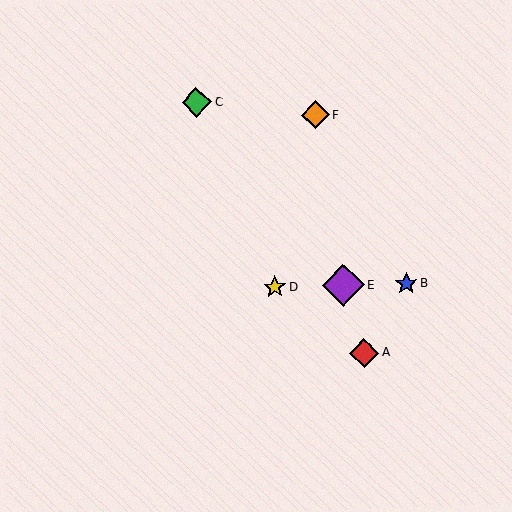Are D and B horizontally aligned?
Yes, both are at y≈287.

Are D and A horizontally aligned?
No, D is at y≈287 and A is at y≈353.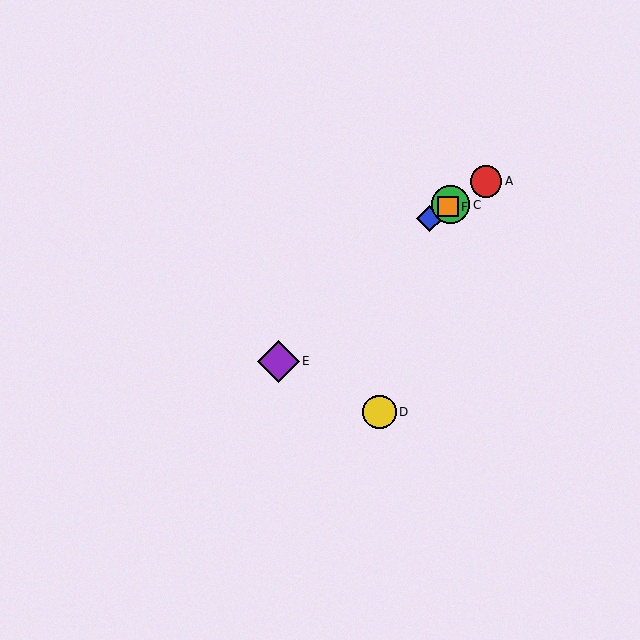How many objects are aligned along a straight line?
4 objects (A, B, C, F) are aligned along a straight line.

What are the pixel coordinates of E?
Object E is at (278, 361).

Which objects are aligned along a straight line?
Objects A, B, C, F are aligned along a straight line.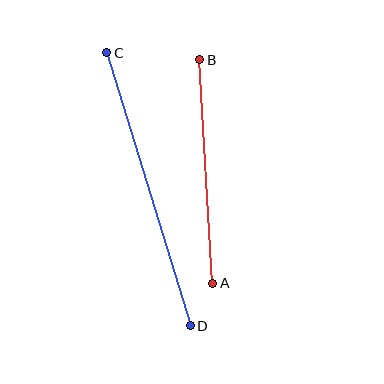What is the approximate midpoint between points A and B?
The midpoint is at approximately (206, 172) pixels.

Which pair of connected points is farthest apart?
Points C and D are farthest apart.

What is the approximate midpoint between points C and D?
The midpoint is at approximately (149, 189) pixels.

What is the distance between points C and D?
The distance is approximately 285 pixels.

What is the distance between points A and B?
The distance is approximately 224 pixels.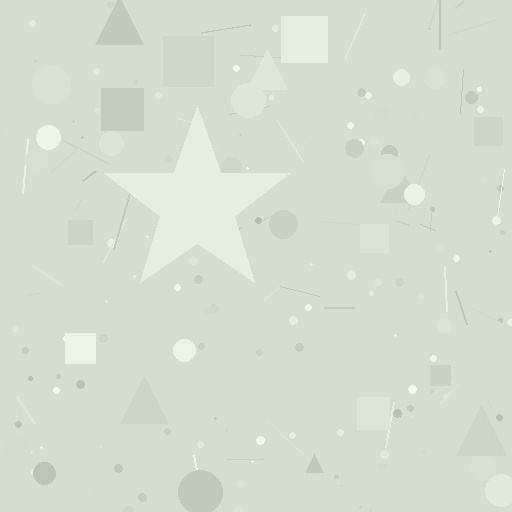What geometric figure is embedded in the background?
A star is embedded in the background.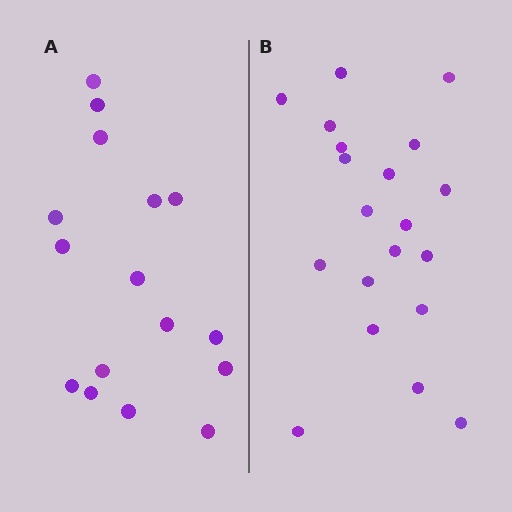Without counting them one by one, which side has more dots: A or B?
Region B (the right region) has more dots.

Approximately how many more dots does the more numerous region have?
Region B has about 4 more dots than region A.